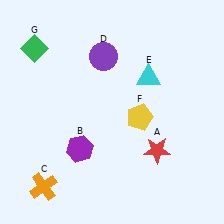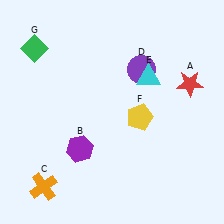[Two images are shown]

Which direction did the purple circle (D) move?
The purple circle (D) moved right.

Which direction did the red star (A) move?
The red star (A) moved up.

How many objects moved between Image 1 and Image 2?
2 objects moved between the two images.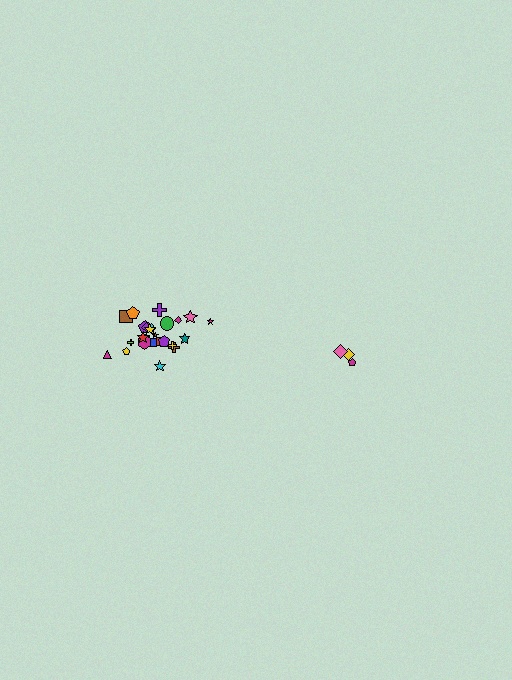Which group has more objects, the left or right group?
The left group.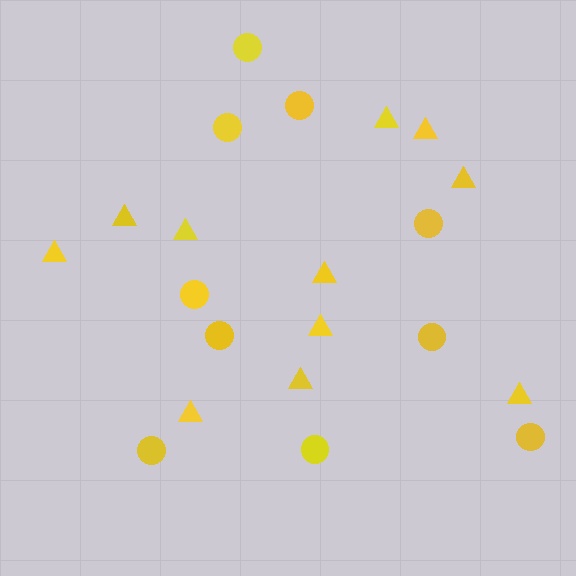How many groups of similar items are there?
There are 2 groups: one group of circles (10) and one group of triangles (11).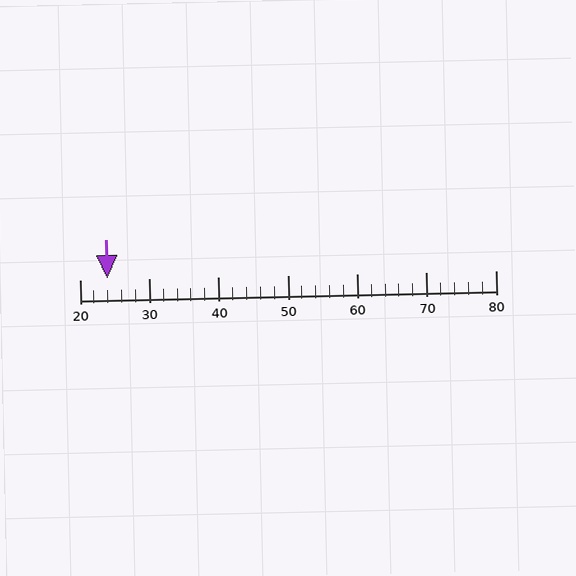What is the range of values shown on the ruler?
The ruler shows values from 20 to 80.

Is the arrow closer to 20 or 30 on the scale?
The arrow is closer to 20.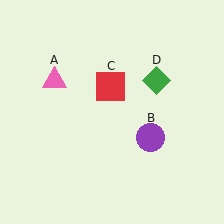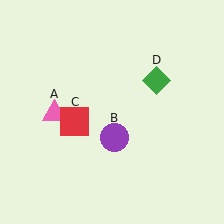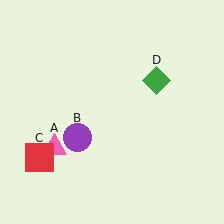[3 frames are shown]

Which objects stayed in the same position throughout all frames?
Green diamond (object D) remained stationary.